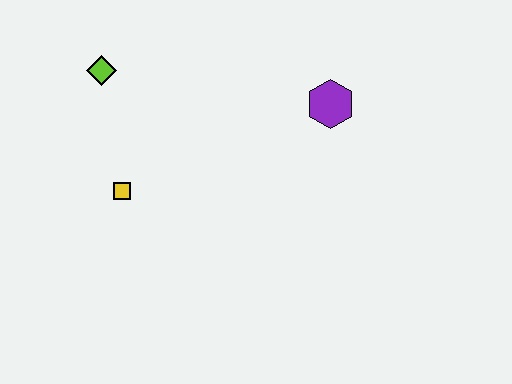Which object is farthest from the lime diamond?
The purple hexagon is farthest from the lime diamond.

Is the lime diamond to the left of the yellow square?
Yes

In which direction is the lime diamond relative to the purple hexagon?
The lime diamond is to the left of the purple hexagon.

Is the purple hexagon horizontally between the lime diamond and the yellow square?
No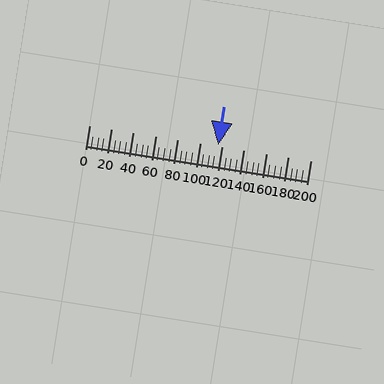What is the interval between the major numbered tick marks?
The major tick marks are spaced 20 units apart.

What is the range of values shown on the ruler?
The ruler shows values from 0 to 200.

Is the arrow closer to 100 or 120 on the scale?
The arrow is closer to 120.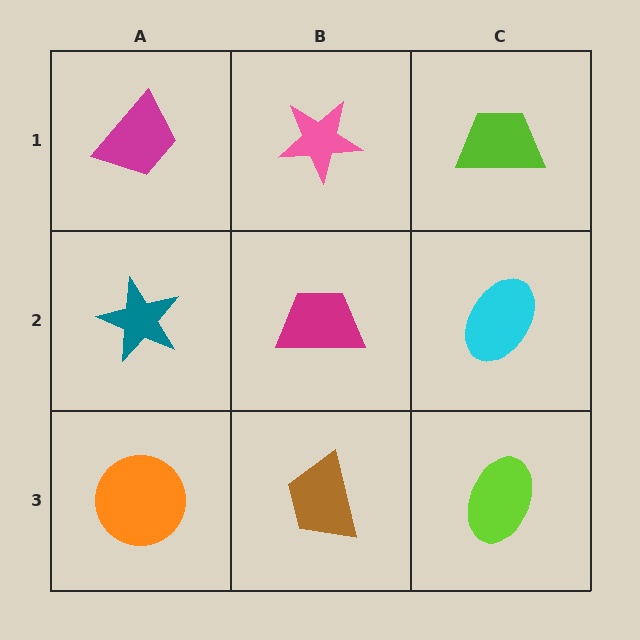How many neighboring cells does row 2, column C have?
3.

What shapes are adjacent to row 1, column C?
A cyan ellipse (row 2, column C), a pink star (row 1, column B).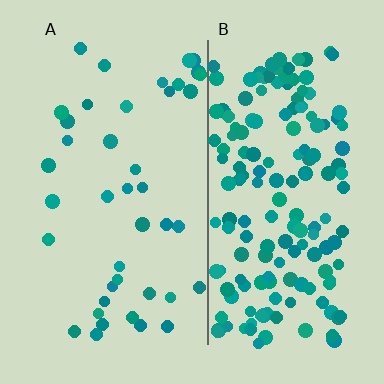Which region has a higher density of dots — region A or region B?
B (the right).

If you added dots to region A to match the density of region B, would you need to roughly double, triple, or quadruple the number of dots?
Approximately quadruple.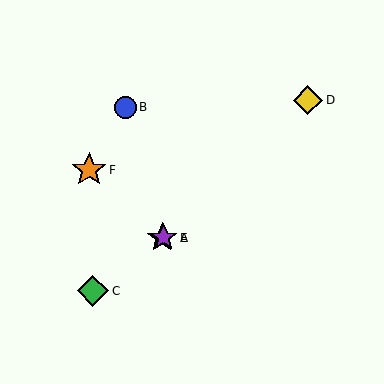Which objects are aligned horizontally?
Objects A, E are aligned horizontally.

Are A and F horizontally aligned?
No, A is at y≈238 and F is at y≈170.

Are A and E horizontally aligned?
Yes, both are at y≈238.